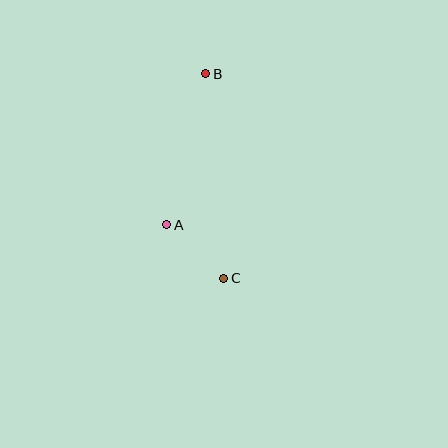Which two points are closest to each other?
Points A and C are closest to each other.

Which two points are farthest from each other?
Points B and C are farthest from each other.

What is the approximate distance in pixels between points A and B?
The distance between A and B is approximately 155 pixels.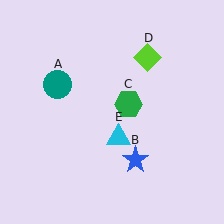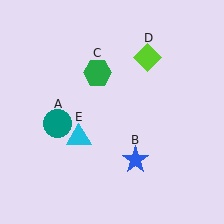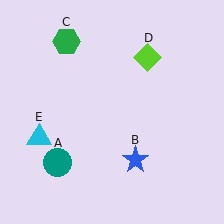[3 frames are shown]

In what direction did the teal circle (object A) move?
The teal circle (object A) moved down.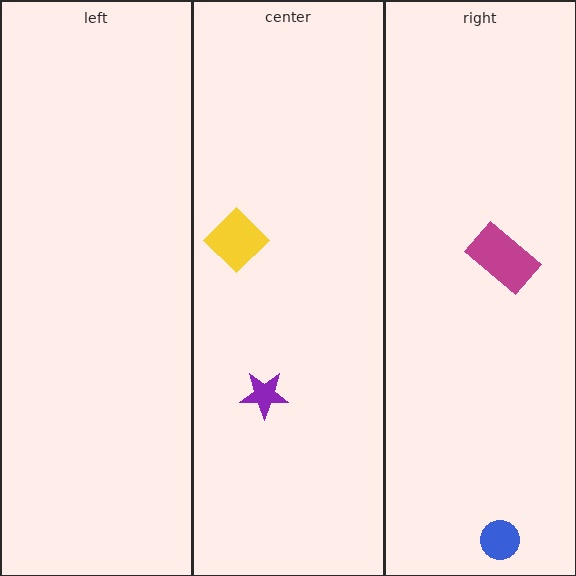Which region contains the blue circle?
The right region.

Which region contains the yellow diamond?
The center region.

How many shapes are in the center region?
2.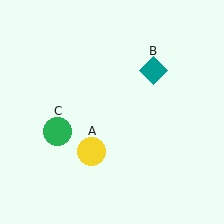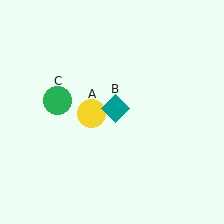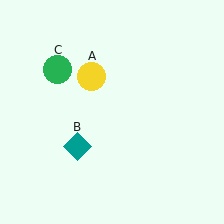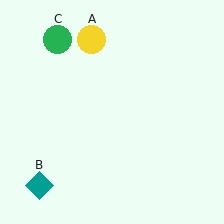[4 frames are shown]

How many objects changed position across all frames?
3 objects changed position: yellow circle (object A), teal diamond (object B), green circle (object C).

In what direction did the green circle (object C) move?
The green circle (object C) moved up.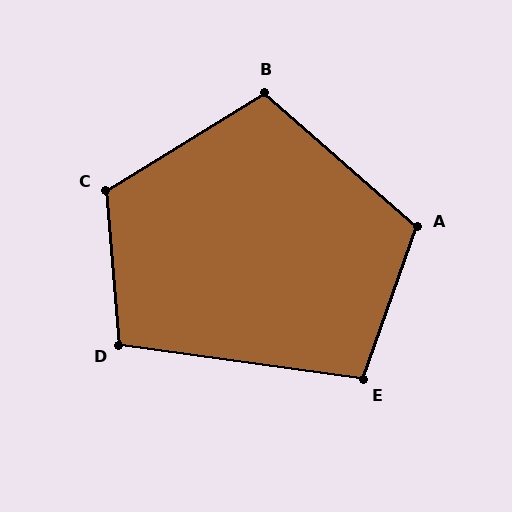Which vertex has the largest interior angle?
C, at approximately 117 degrees.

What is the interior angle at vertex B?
Approximately 107 degrees (obtuse).